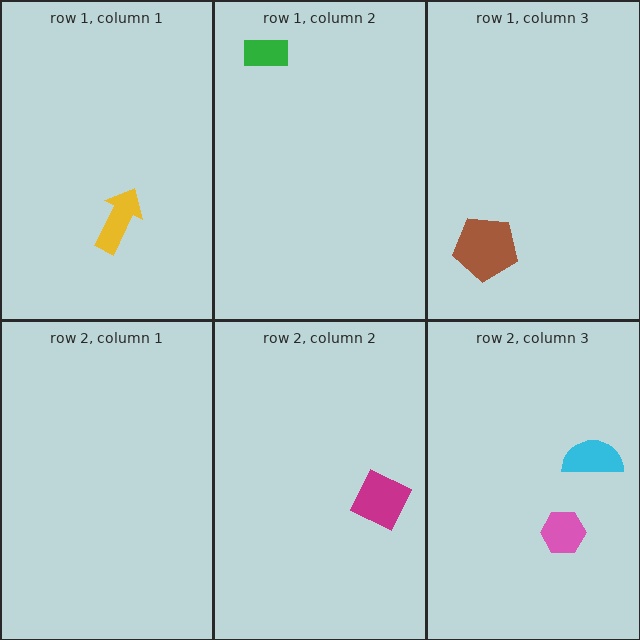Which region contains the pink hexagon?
The row 2, column 3 region.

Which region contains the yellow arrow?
The row 1, column 1 region.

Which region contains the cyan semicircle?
The row 2, column 3 region.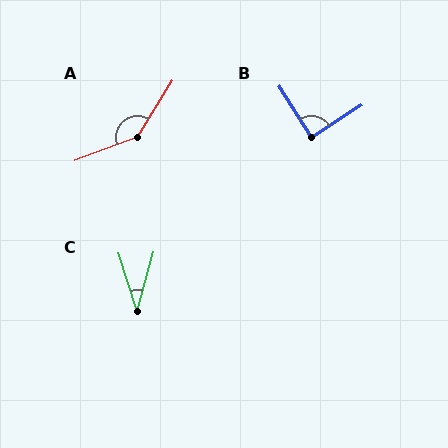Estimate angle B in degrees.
Approximately 90 degrees.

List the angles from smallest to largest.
C (32°), B (90°), A (142°).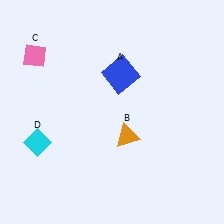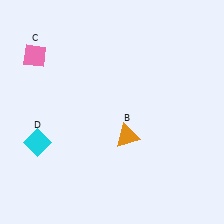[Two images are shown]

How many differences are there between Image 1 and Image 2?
There is 1 difference between the two images.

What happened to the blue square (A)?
The blue square (A) was removed in Image 2. It was in the top-right area of Image 1.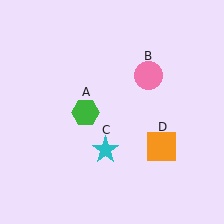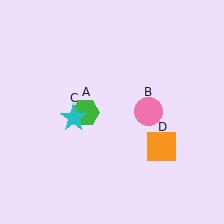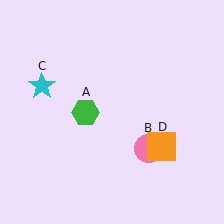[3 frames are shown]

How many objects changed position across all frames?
2 objects changed position: pink circle (object B), cyan star (object C).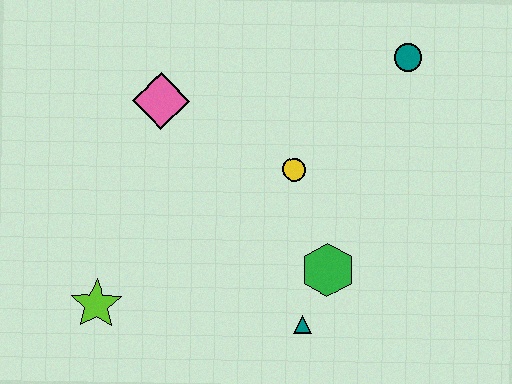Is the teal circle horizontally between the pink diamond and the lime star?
No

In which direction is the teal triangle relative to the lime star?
The teal triangle is to the right of the lime star.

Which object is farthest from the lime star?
The teal circle is farthest from the lime star.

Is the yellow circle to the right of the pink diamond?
Yes